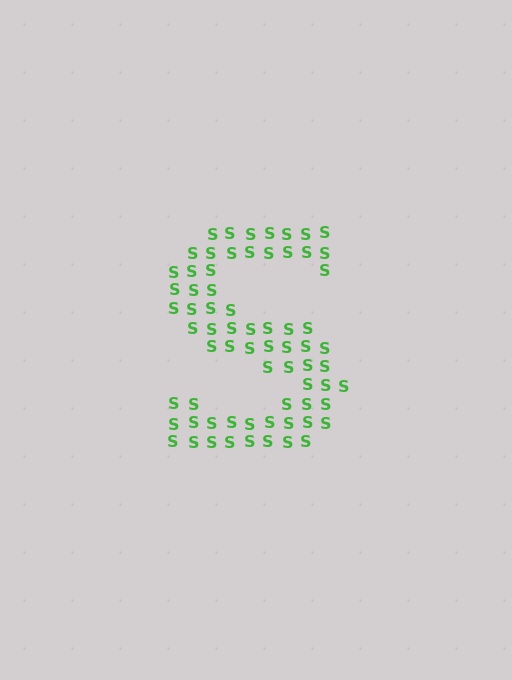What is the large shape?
The large shape is the letter S.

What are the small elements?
The small elements are letter S's.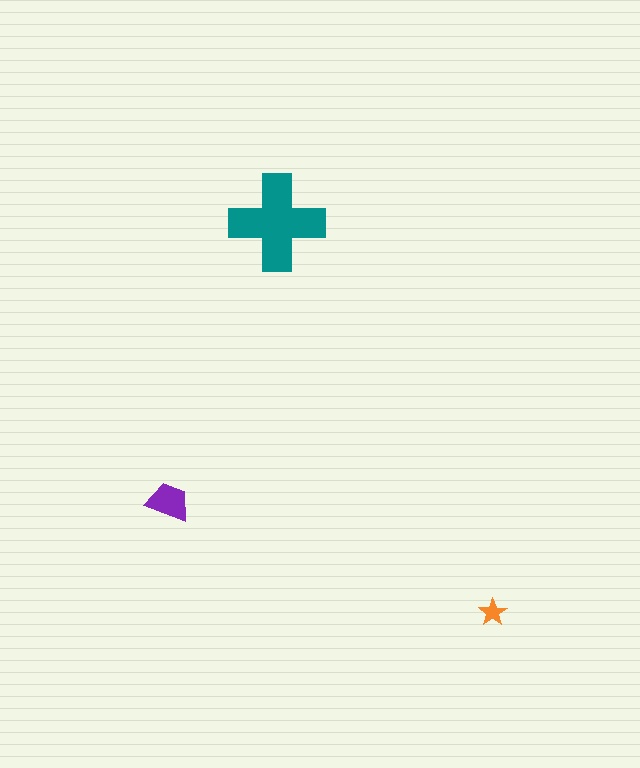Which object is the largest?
The teal cross.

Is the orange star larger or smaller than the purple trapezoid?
Smaller.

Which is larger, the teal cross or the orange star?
The teal cross.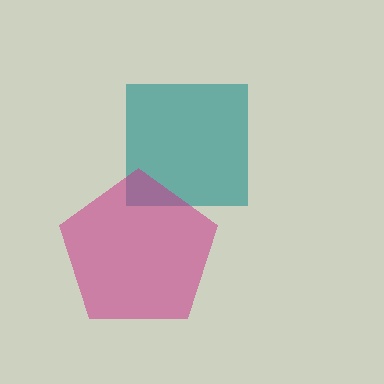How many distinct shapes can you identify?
There are 2 distinct shapes: a teal square, a magenta pentagon.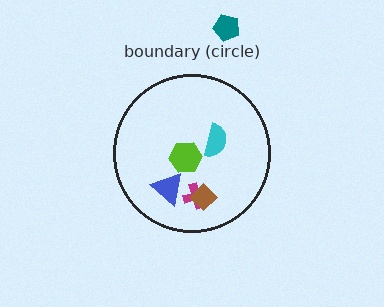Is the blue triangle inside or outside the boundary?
Inside.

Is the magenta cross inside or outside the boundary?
Inside.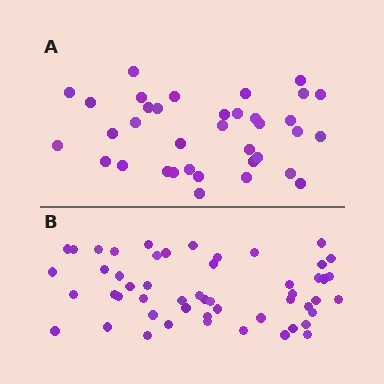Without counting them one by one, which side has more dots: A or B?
Region B (the bottom region) has more dots.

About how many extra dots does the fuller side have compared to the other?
Region B has approximately 15 more dots than region A.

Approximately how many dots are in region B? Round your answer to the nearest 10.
About 50 dots. (The exact count is 52, which rounds to 50.)